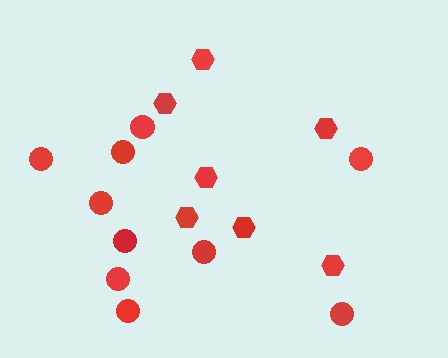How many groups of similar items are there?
There are 2 groups: one group of hexagons (7) and one group of circles (10).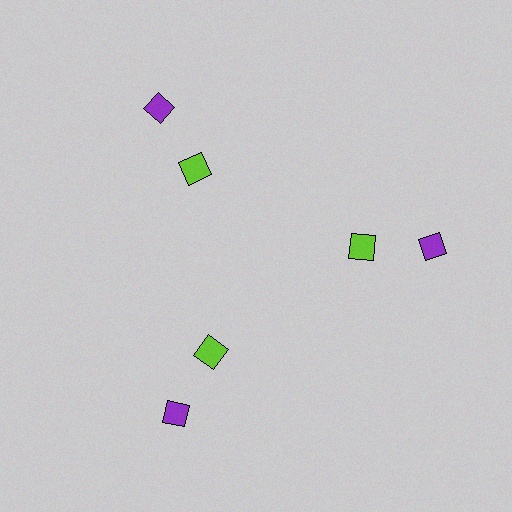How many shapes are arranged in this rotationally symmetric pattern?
There are 6 shapes, arranged in 3 groups of 2.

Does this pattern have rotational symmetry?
Yes, this pattern has 3-fold rotational symmetry. It looks the same after rotating 120 degrees around the center.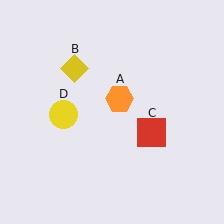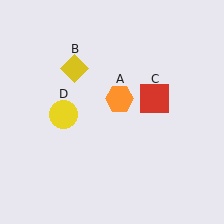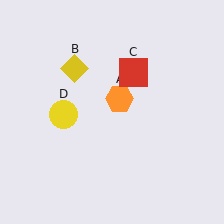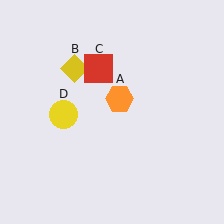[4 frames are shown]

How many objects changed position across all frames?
1 object changed position: red square (object C).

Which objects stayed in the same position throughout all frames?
Orange hexagon (object A) and yellow diamond (object B) and yellow circle (object D) remained stationary.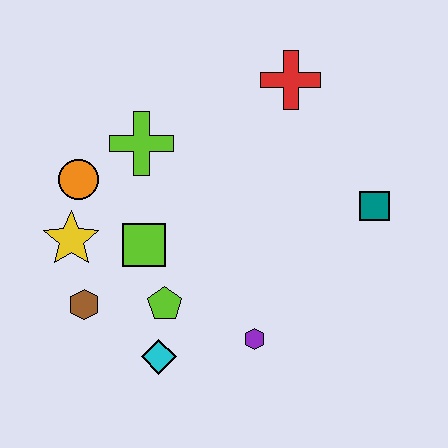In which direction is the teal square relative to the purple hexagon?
The teal square is above the purple hexagon.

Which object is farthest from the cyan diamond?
The red cross is farthest from the cyan diamond.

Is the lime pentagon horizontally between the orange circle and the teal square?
Yes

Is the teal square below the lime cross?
Yes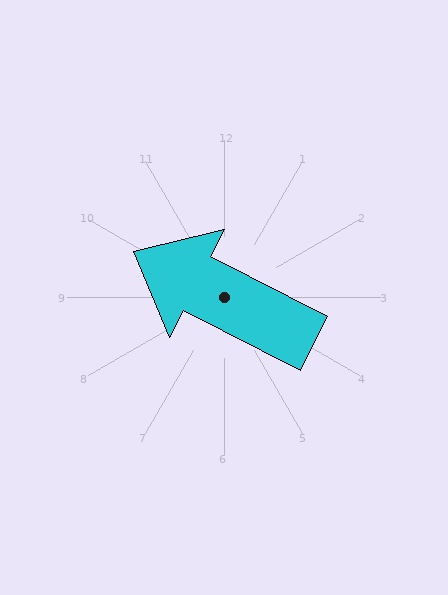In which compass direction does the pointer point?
Northwest.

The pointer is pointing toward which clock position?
Roughly 10 o'clock.